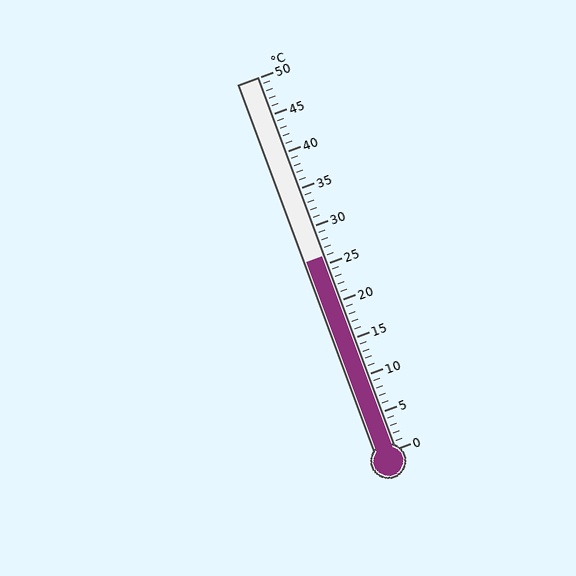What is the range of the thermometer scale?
The thermometer scale ranges from 0°C to 50°C.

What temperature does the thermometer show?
The thermometer shows approximately 26°C.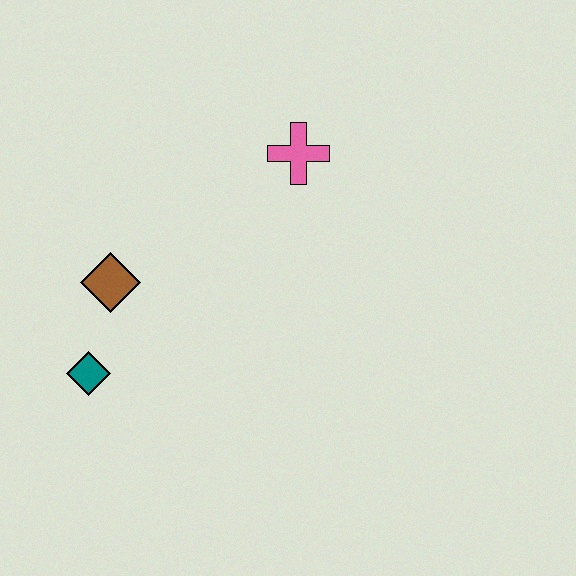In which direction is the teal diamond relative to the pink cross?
The teal diamond is below the pink cross.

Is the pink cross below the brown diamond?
No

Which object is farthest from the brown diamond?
The pink cross is farthest from the brown diamond.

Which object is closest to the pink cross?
The brown diamond is closest to the pink cross.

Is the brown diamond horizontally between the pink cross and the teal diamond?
Yes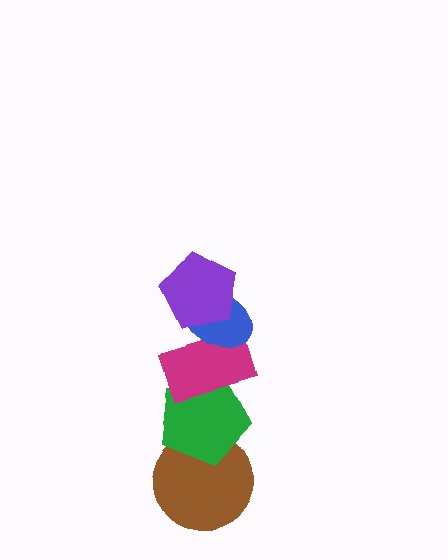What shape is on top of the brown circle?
The green pentagon is on top of the brown circle.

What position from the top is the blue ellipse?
The blue ellipse is 2nd from the top.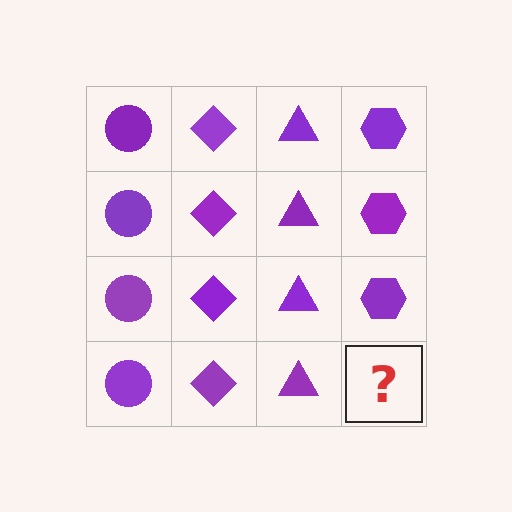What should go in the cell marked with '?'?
The missing cell should contain a purple hexagon.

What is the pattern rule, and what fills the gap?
The rule is that each column has a consistent shape. The gap should be filled with a purple hexagon.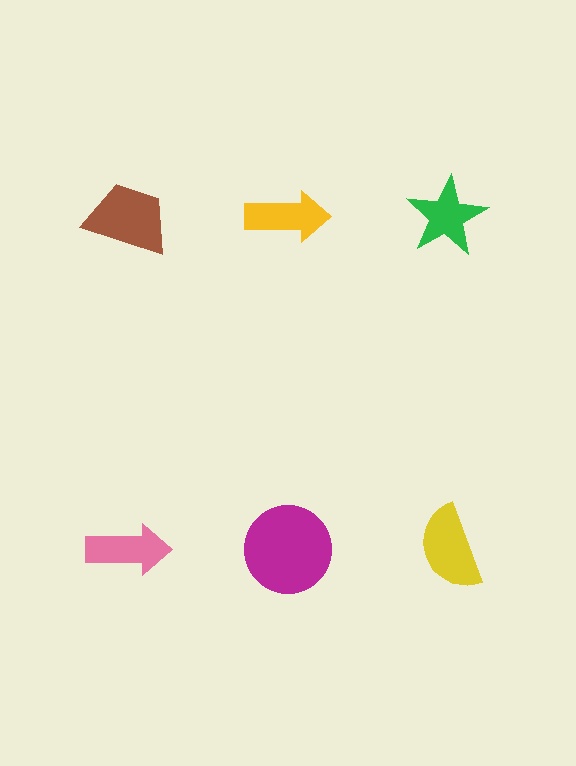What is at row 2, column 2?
A magenta circle.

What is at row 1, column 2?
A yellow arrow.